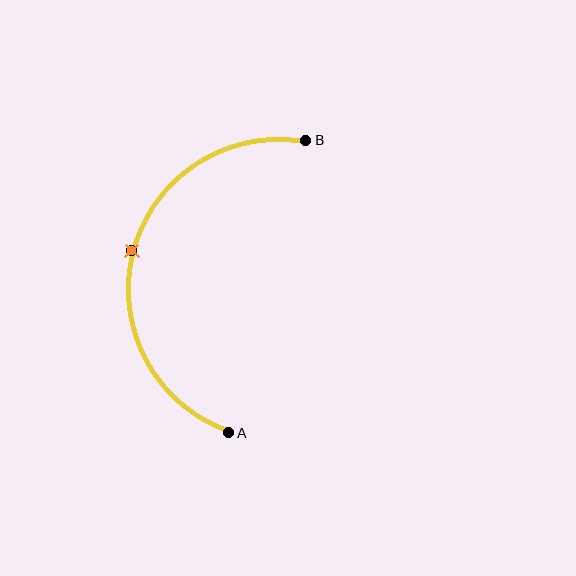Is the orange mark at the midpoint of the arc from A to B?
Yes. The orange mark lies on the arc at equal arc-length from both A and B — it is the arc midpoint.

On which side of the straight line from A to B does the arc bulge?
The arc bulges to the left of the straight line connecting A and B.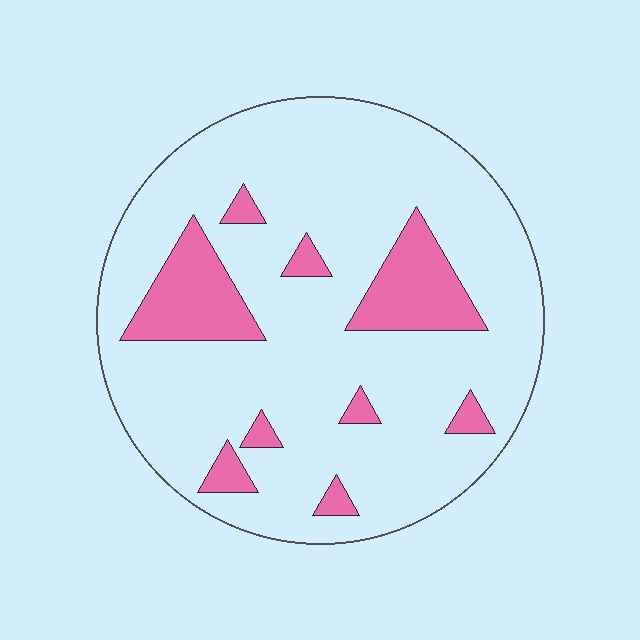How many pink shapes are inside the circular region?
9.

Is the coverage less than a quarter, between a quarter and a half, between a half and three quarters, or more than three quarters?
Less than a quarter.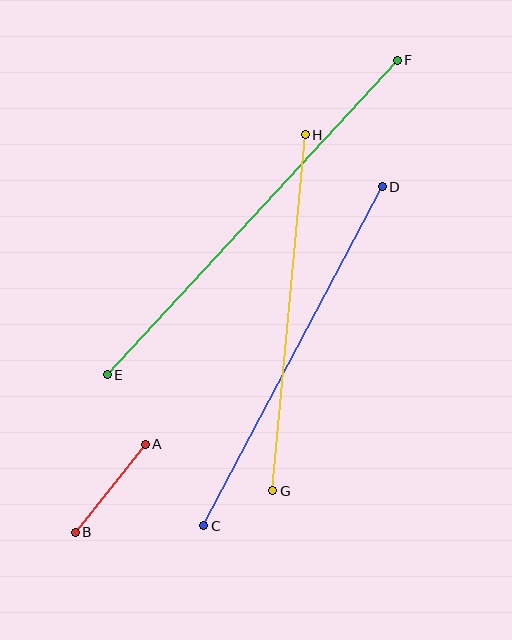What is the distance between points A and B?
The distance is approximately 112 pixels.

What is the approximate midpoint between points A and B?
The midpoint is at approximately (110, 488) pixels.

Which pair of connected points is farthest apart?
Points E and F are farthest apart.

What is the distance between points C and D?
The distance is approximately 383 pixels.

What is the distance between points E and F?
The distance is approximately 428 pixels.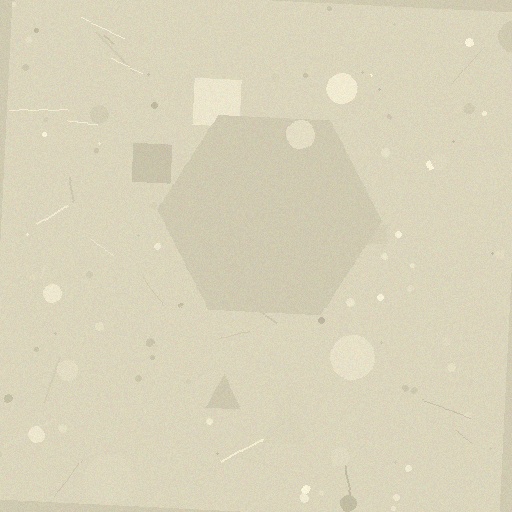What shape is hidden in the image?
A hexagon is hidden in the image.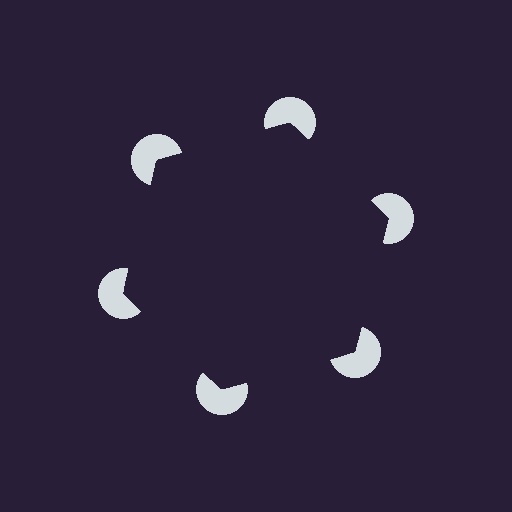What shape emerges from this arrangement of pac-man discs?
An illusory hexagon — its edges are inferred from the aligned wedge cuts in the pac-man discs, not physically drawn.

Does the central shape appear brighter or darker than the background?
It typically appears slightly darker than the background, even though no actual brightness change is drawn.